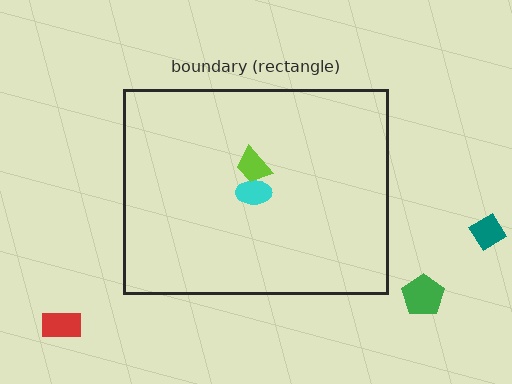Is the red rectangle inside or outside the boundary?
Outside.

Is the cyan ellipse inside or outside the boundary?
Inside.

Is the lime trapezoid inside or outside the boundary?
Inside.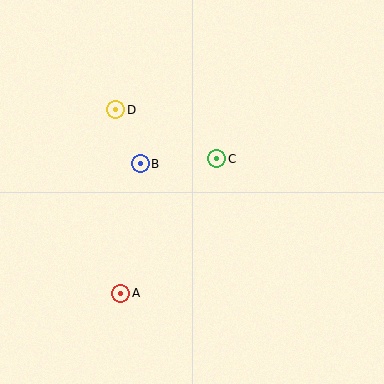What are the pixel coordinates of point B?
Point B is at (140, 164).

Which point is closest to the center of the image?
Point C at (217, 159) is closest to the center.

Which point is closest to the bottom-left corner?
Point A is closest to the bottom-left corner.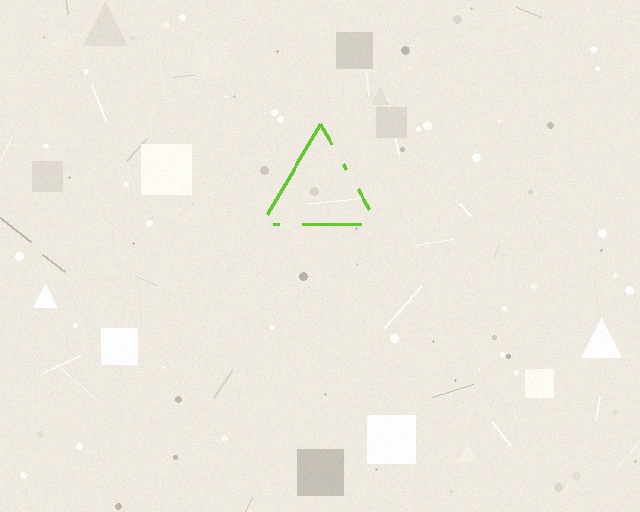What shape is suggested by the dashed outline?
The dashed outline suggests a triangle.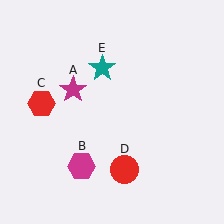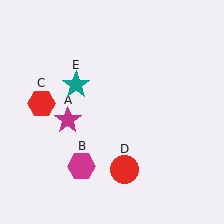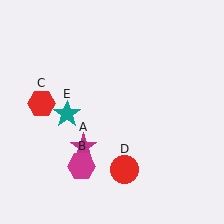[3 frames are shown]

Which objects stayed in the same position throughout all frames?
Magenta hexagon (object B) and red hexagon (object C) and red circle (object D) remained stationary.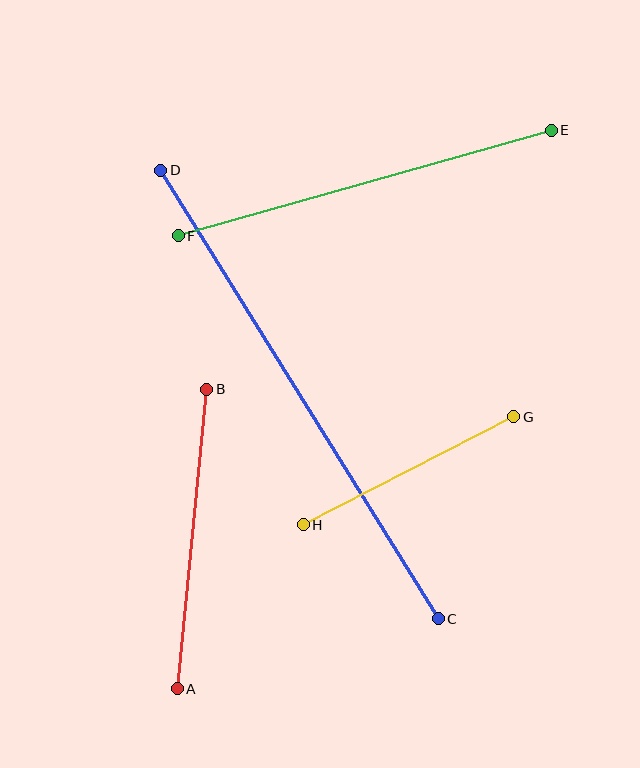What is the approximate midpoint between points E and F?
The midpoint is at approximately (365, 183) pixels.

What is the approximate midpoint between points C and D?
The midpoint is at approximately (299, 394) pixels.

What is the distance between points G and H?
The distance is approximately 237 pixels.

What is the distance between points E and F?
The distance is approximately 388 pixels.